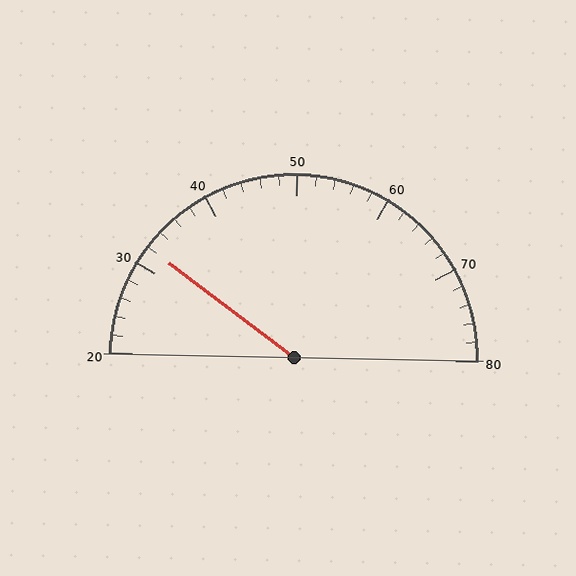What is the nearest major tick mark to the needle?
The nearest major tick mark is 30.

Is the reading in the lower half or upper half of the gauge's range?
The reading is in the lower half of the range (20 to 80).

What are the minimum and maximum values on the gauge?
The gauge ranges from 20 to 80.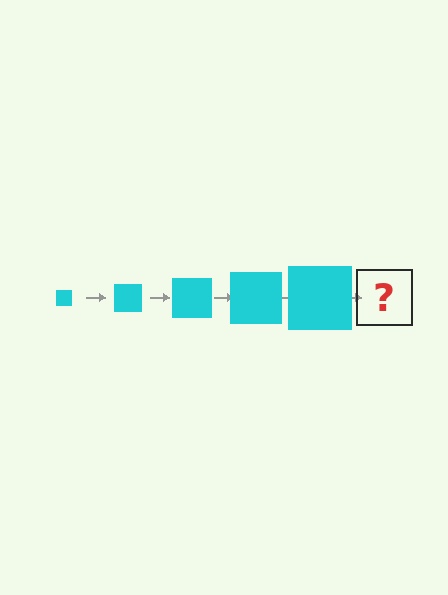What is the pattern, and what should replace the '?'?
The pattern is that the square gets progressively larger each step. The '?' should be a cyan square, larger than the previous one.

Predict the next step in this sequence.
The next step is a cyan square, larger than the previous one.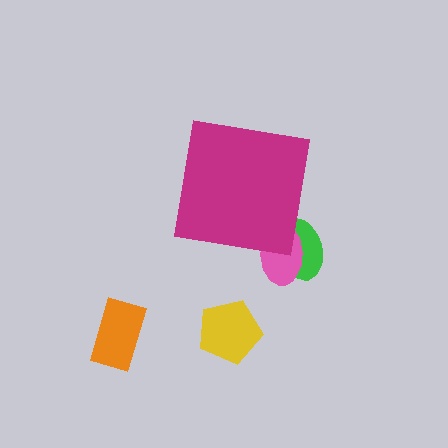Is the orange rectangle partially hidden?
No, the orange rectangle is fully visible.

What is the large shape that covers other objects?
A magenta square.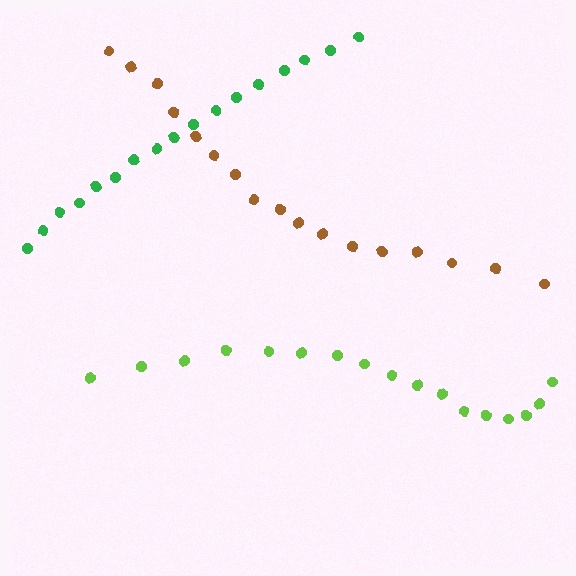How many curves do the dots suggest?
There are 3 distinct paths.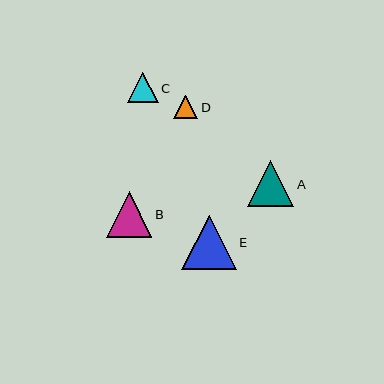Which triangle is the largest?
Triangle E is the largest with a size of approximately 54 pixels.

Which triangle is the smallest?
Triangle D is the smallest with a size of approximately 24 pixels.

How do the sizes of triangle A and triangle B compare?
Triangle A and triangle B are approximately the same size.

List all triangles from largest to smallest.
From largest to smallest: E, A, B, C, D.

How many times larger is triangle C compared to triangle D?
Triangle C is approximately 1.3 times the size of triangle D.